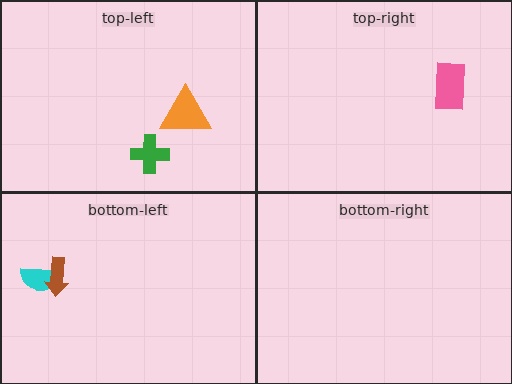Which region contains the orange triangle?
The top-left region.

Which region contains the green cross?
The top-left region.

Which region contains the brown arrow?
The bottom-left region.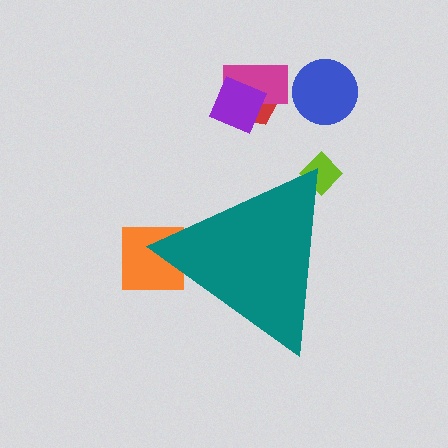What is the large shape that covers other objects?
A teal triangle.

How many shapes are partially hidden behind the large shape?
2 shapes are partially hidden.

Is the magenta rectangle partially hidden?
No, the magenta rectangle is fully visible.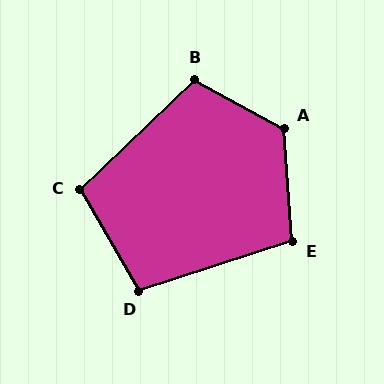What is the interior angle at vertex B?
Approximately 108 degrees (obtuse).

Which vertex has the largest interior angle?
A, at approximately 122 degrees.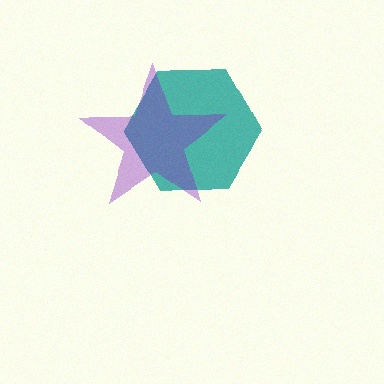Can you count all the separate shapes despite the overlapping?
Yes, there are 2 separate shapes.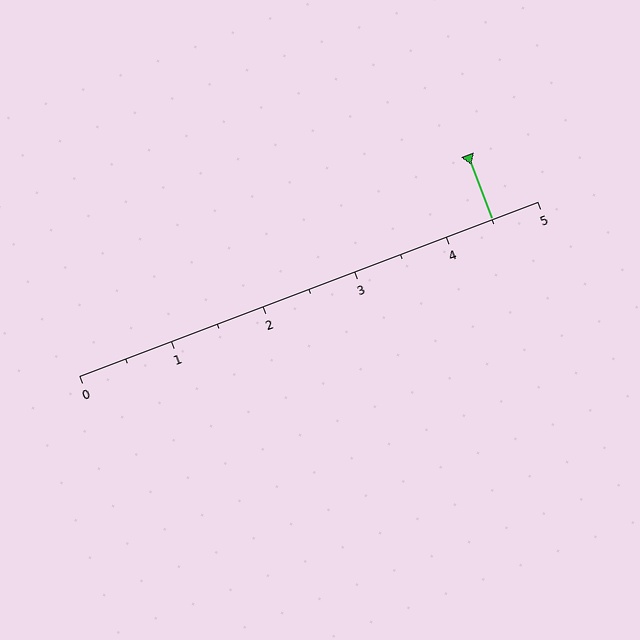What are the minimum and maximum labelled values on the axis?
The axis runs from 0 to 5.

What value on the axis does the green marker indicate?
The marker indicates approximately 4.5.